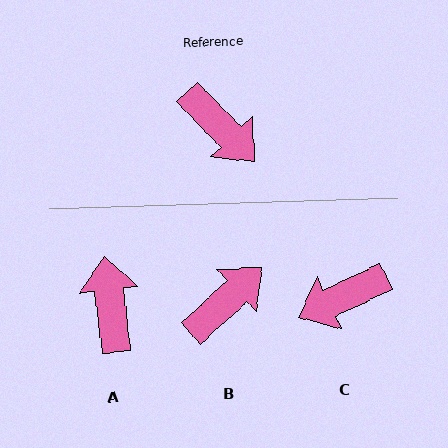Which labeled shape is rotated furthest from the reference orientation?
A, about 143 degrees away.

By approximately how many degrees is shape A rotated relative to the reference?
Approximately 143 degrees counter-clockwise.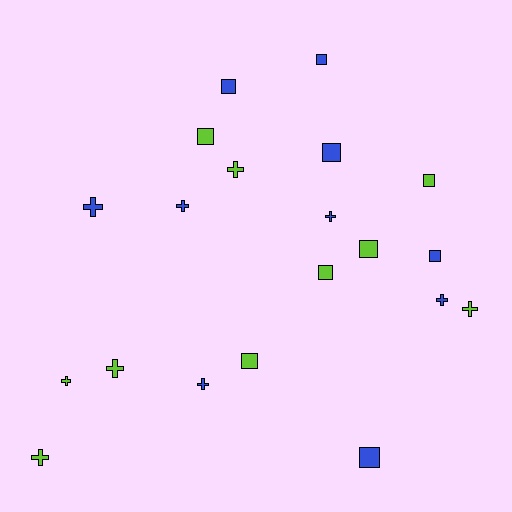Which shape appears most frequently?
Cross, with 10 objects.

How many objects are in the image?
There are 20 objects.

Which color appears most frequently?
Blue, with 10 objects.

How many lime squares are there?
There are 5 lime squares.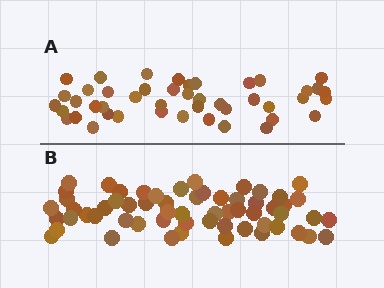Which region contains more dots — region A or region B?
Region B (the bottom region) has more dots.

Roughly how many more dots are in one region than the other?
Region B has approximately 15 more dots than region A.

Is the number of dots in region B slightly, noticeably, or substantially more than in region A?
Region B has noticeably more, but not dramatically so. The ratio is roughly 1.3 to 1.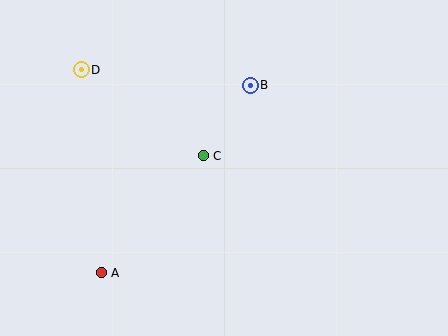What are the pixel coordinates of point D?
Point D is at (81, 70).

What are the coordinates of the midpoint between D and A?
The midpoint between D and A is at (91, 171).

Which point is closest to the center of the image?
Point C at (203, 156) is closest to the center.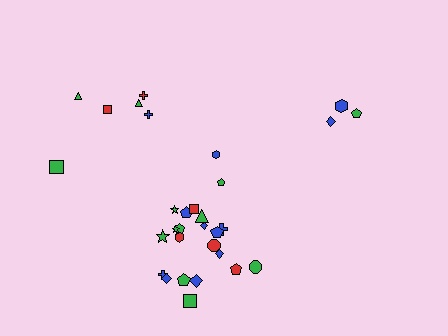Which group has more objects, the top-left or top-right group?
The top-left group.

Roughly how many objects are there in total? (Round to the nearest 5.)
Roughly 30 objects in total.